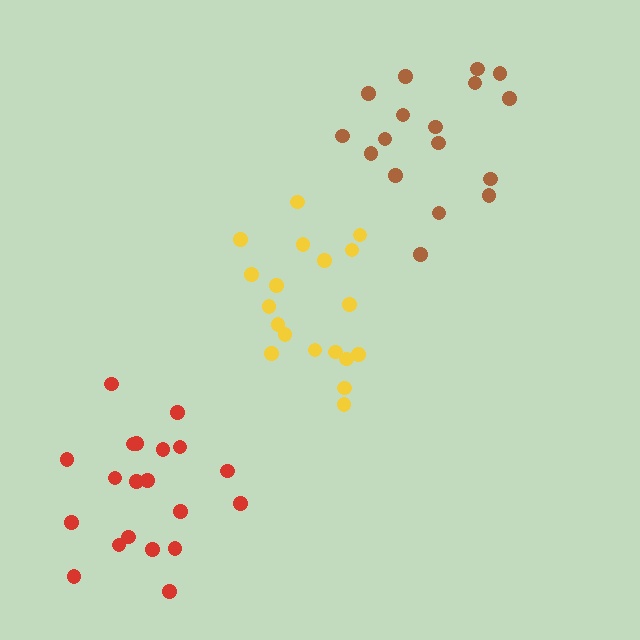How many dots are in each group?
Group 1: 17 dots, Group 2: 19 dots, Group 3: 20 dots (56 total).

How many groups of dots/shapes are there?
There are 3 groups.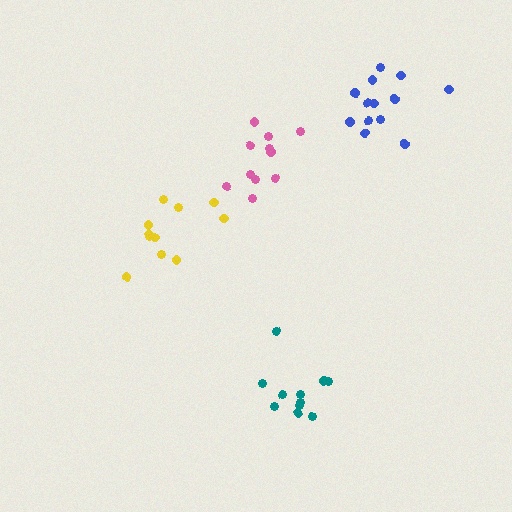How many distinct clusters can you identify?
There are 4 distinct clusters.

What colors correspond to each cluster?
The clusters are colored: pink, teal, yellow, blue.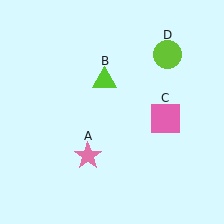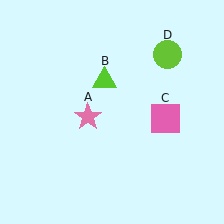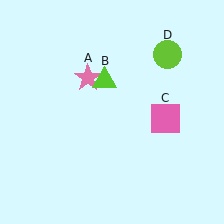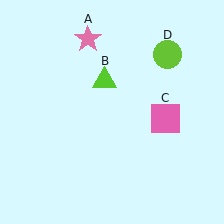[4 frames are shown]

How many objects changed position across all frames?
1 object changed position: pink star (object A).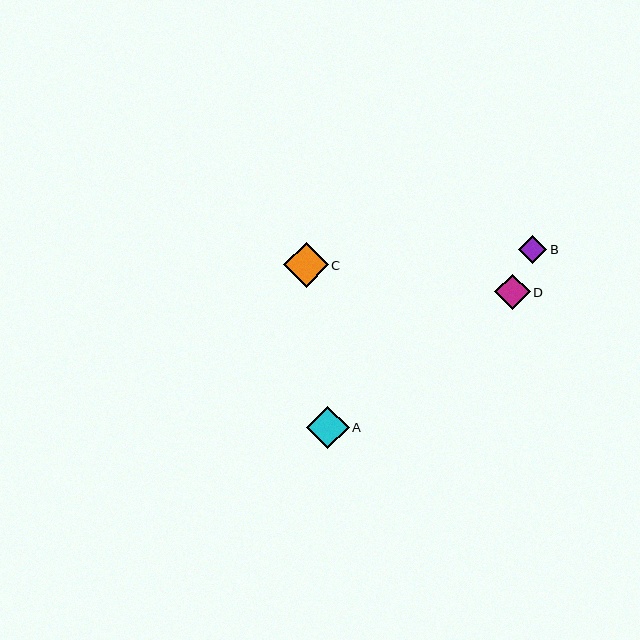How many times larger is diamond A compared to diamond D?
Diamond A is approximately 1.2 times the size of diamond D.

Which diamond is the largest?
Diamond C is the largest with a size of approximately 44 pixels.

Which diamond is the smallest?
Diamond B is the smallest with a size of approximately 28 pixels.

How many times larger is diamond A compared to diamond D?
Diamond A is approximately 1.2 times the size of diamond D.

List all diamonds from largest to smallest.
From largest to smallest: C, A, D, B.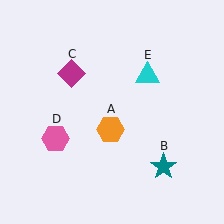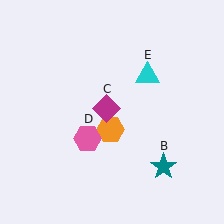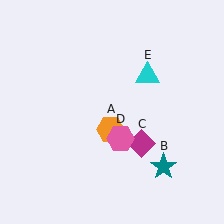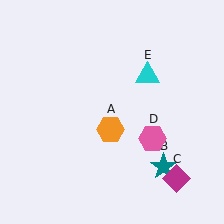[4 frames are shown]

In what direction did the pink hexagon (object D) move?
The pink hexagon (object D) moved right.